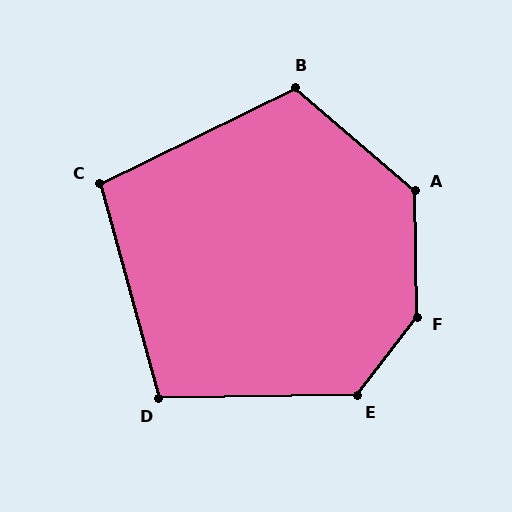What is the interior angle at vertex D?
Approximately 105 degrees (obtuse).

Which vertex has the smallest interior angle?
C, at approximately 101 degrees.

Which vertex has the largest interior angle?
F, at approximately 142 degrees.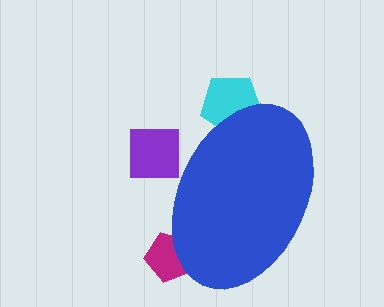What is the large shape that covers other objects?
A blue ellipse.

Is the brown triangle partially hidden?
Yes, the brown triangle is partially hidden behind the blue ellipse.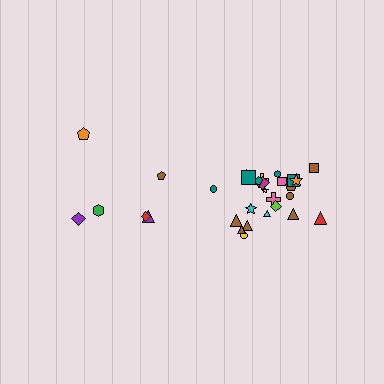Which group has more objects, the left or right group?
The right group.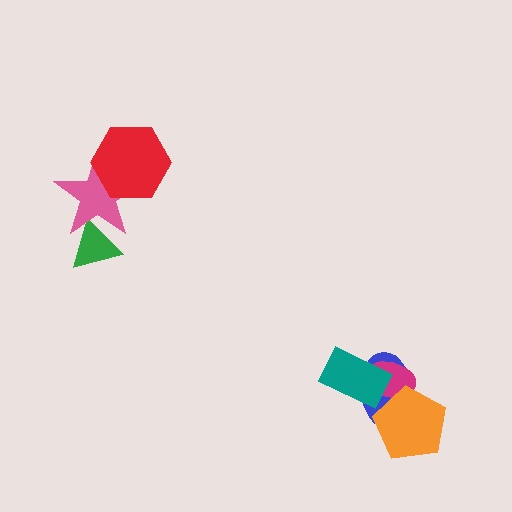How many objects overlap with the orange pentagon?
2 objects overlap with the orange pentagon.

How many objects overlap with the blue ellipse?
3 objects overlap with the blue ellipse.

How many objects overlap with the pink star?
2 objects overlap with the pink star.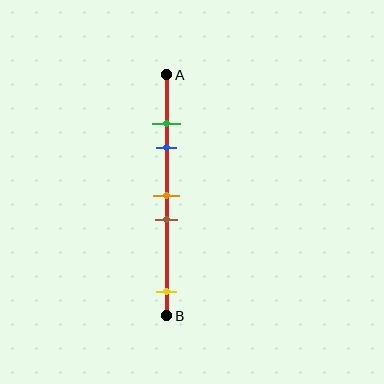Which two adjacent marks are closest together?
The green and blue marks are the closest adjacent pair.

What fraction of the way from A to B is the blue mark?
The blue mark is approximately 30% (0.3) of the way from A to B.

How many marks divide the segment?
There are 5 marks dividing the segment.